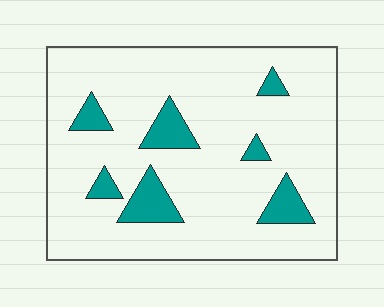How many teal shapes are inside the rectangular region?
7.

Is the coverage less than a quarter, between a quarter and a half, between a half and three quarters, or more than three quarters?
Less than a quarter.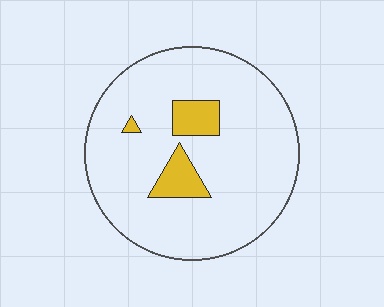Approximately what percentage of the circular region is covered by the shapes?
Approximately 10%.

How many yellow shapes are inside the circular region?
3.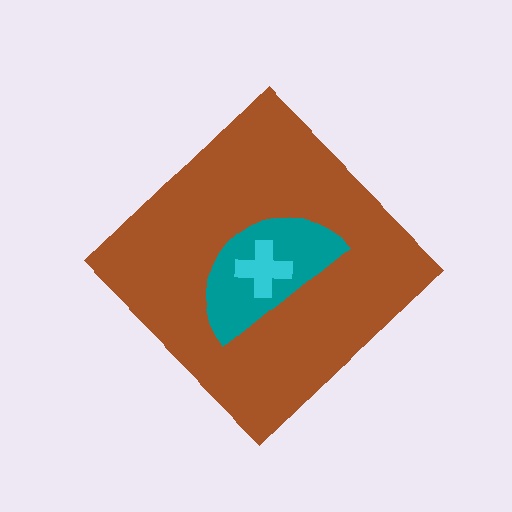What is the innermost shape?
The cyan cross.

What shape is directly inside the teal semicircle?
The cyan cross.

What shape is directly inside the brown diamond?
The teal semicircle.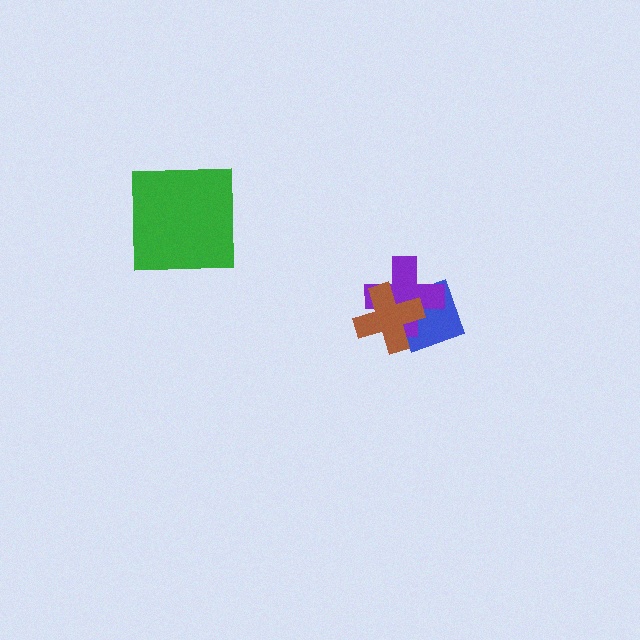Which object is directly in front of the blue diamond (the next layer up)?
The purple cross is directly in front of the blue diamond.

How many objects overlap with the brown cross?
2 objects overlap with the brown cross.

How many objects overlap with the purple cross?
2 objects overlap with the purple cross.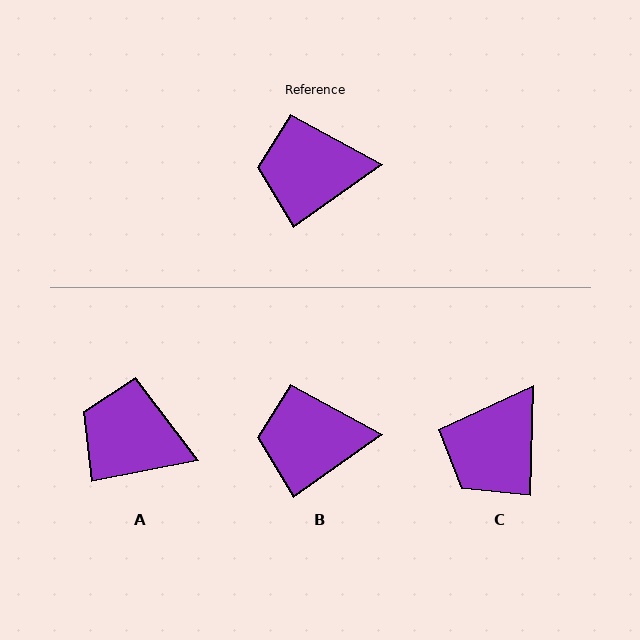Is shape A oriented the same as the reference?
No, it is off by about 24 degrees.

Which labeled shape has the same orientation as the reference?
B.